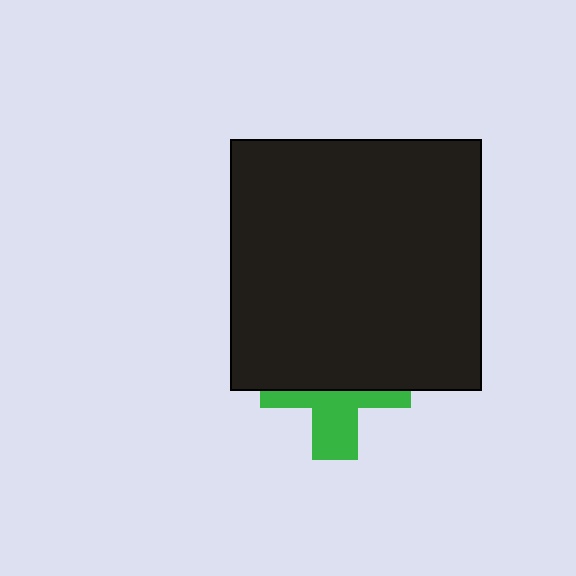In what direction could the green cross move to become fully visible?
The green cross could move down. That would shift it out from behind the black square entirely.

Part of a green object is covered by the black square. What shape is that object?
It is a cross.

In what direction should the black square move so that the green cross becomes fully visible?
The black square should move up. That is the shortest direction to clear the overlap and leave the green cross fully visible.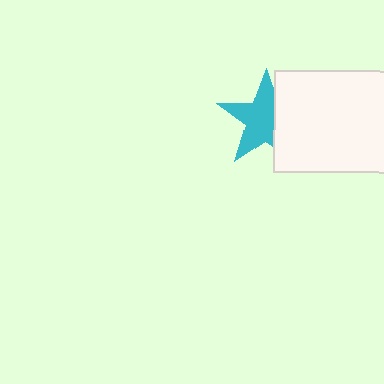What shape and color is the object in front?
The object in front is a white rectangle.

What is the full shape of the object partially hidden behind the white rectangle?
The partially hidden object is a cyan star.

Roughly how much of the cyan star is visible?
Most of it is visible (roughly 67%).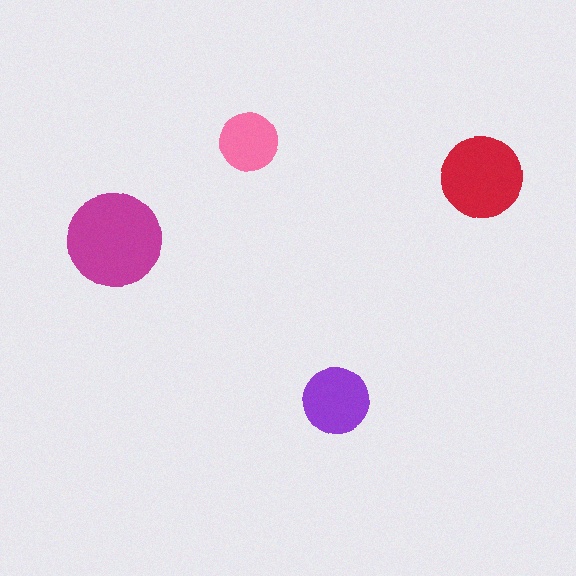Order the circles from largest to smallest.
the magenta one, the red one, the purple one, the pink one.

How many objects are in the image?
There are 4 objects in the image.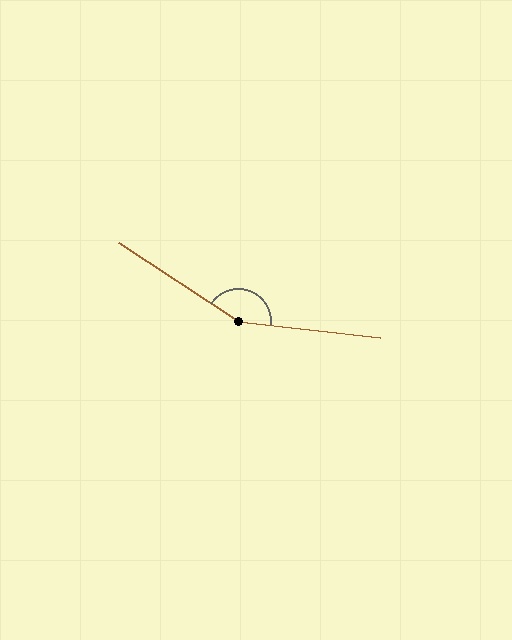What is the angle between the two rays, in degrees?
Approximately 154 degrees.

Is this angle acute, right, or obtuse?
It is obtuse.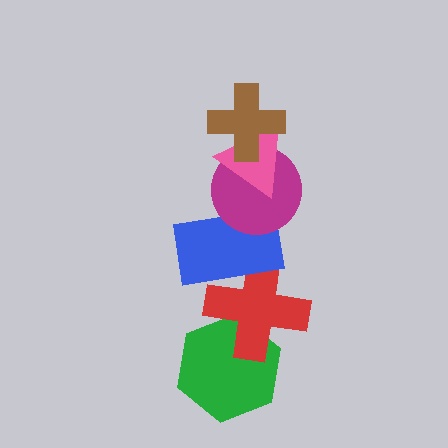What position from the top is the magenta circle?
The magenta circle is 3rd from the top.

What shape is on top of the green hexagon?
The red cross is on top of the green hexagon.